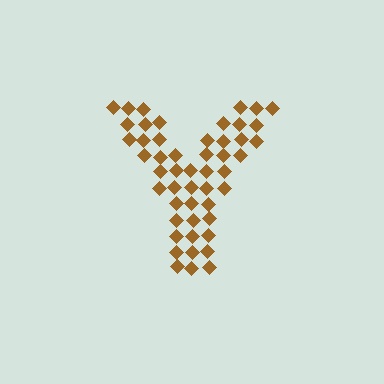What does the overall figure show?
The overall figure shows the letter Y.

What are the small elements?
The small elements are diamonds.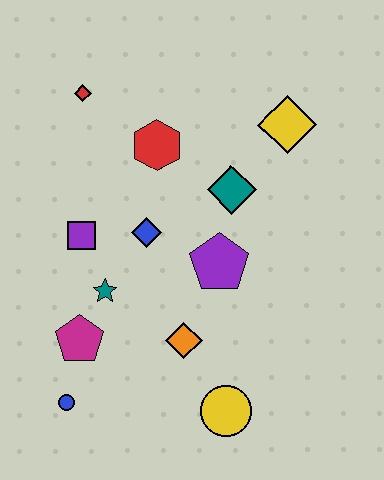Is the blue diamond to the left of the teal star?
No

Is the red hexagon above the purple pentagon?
Yes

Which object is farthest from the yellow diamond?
The blue circle is farthest from the yellow diamond.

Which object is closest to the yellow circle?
The orange diamond is closest to the yellow circle.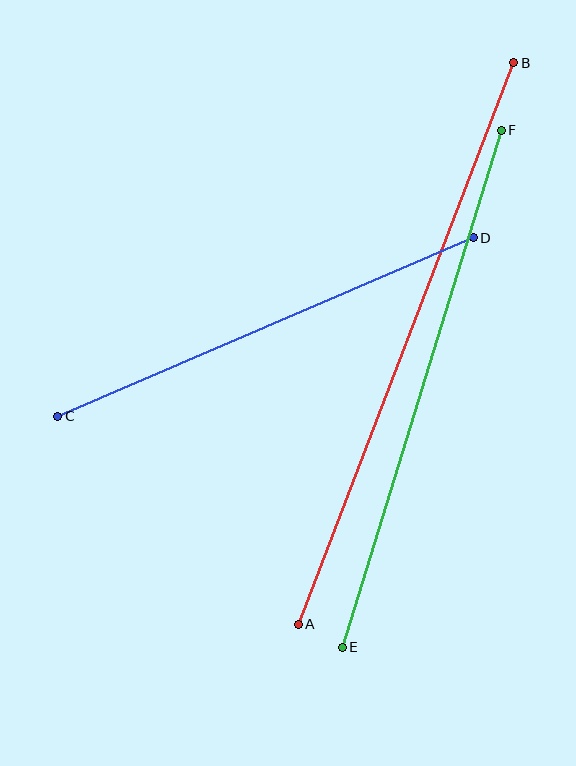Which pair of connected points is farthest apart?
Points A and B are farthest apart.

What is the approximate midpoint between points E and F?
The midpoint is at approximately (422, 389) pixels.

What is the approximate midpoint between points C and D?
The midpoint is at approximately (265, 327) pixels.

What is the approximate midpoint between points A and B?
The midpoint is at approximately (406, 343) pixels.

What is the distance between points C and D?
The distance is approximately 452 pixels.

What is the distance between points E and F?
The distance is approximately 541 pixels.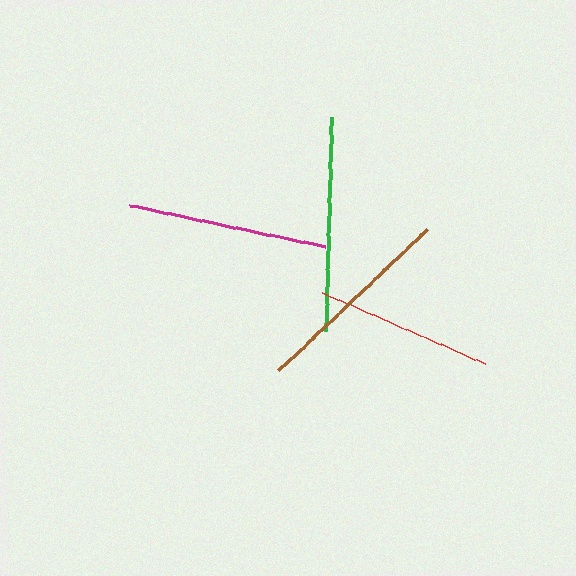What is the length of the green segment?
The green segment is approximately 214 pixels long.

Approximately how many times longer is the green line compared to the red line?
The green line is approximately 1.2 times the length of the red line.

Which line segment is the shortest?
The red line is the shortest at approximately 178 pixels.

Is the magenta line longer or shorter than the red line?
The magenta line is longer than the red line.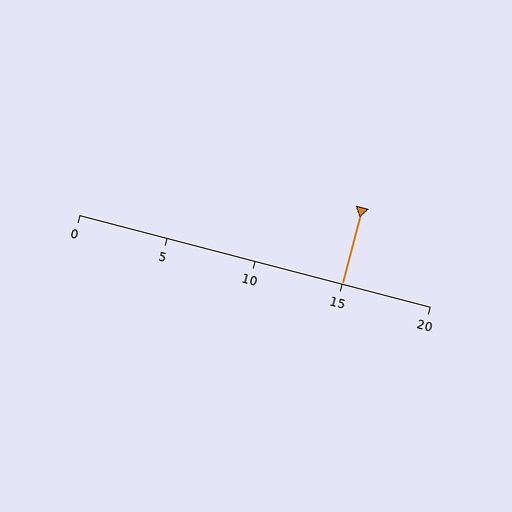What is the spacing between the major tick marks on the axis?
The major ticks are spaced 5 apart.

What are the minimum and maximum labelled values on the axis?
The axis runs from 0 to 20.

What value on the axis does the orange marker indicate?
The marker indicates approximately 15.